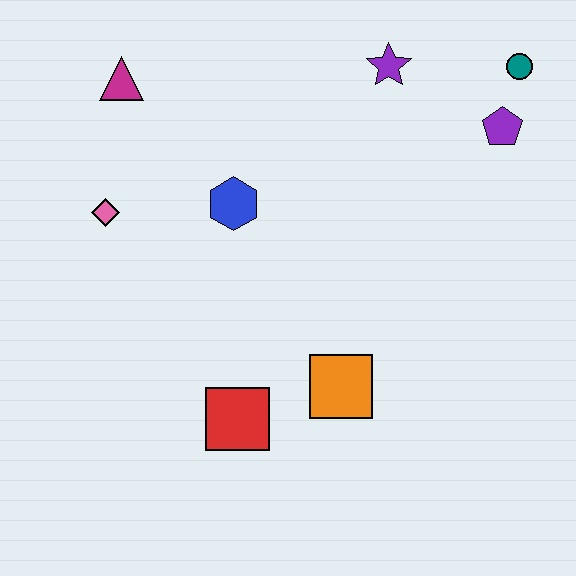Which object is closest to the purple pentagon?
The teal circle is closest to the purple pentagon.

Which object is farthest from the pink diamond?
The teal circle is farthest from the pink diamond.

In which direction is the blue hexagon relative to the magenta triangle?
The blue hexagon is below the magenta triangle.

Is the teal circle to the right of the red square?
Yes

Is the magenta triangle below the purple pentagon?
No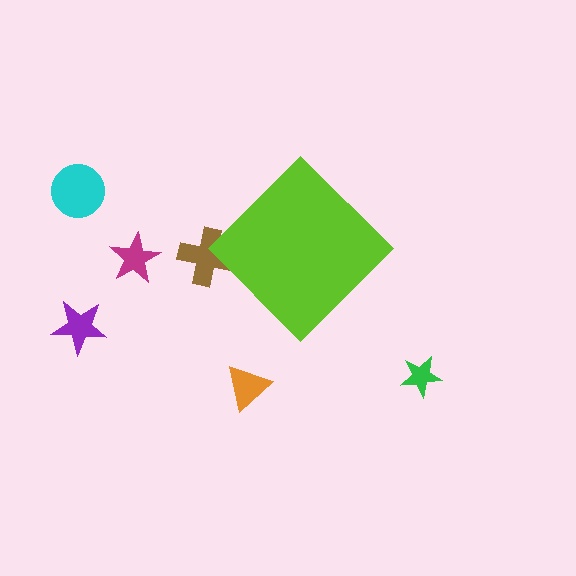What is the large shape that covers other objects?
A lime diamond.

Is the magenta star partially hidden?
No, the magenta star is fully visible.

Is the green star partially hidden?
No, the green star is fully visible.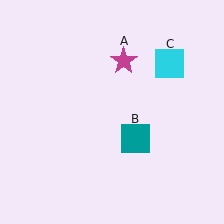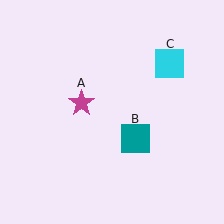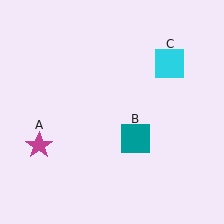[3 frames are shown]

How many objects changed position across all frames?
1 object changed position: magenta star (object A).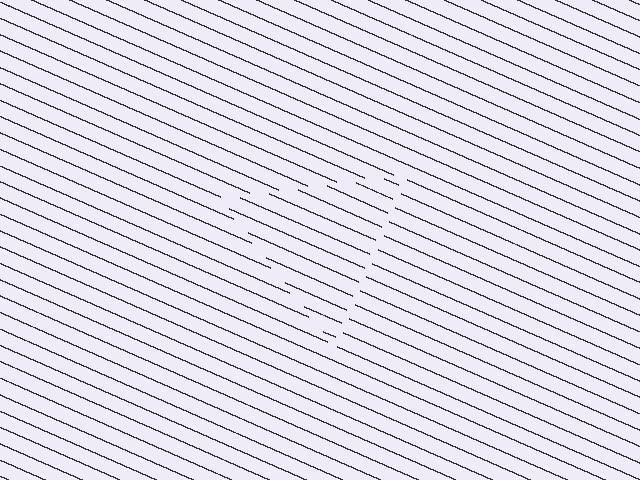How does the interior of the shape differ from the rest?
The interior of the shape contains the same grating, shifted by half a period — the contour is defined by the phase discontinuity where line-ends from the inner and outer gratings abut.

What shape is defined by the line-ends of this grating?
An illusory triangle. The interior of the shape contains the same grating, shifted by half a period — the contour is defined by the phase discontinuity where line-ends from the inner and outer gratings abut.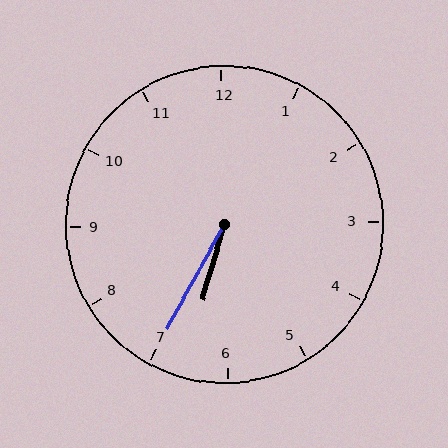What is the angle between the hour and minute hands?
Approximately 12 degrees.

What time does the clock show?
6:35.